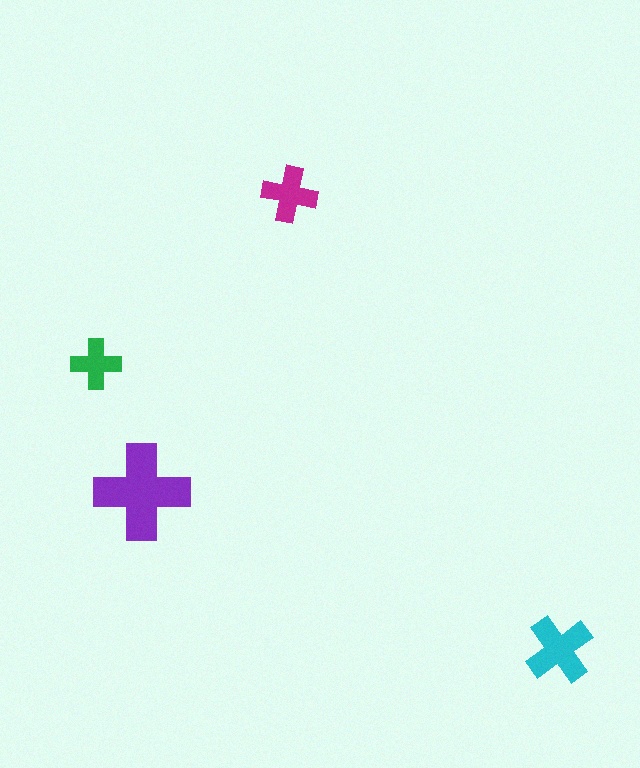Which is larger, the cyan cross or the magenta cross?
The cyan one.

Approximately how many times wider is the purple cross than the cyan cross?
About 1.5 times wider.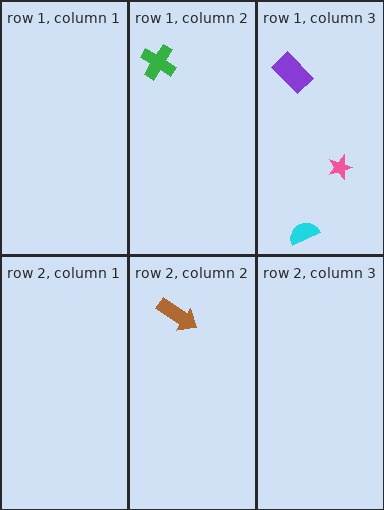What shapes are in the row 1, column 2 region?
The green cross.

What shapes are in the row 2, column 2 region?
The brown arrow.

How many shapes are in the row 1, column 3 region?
3.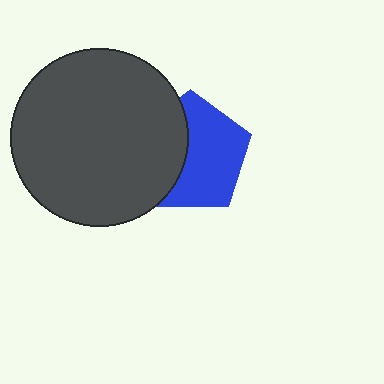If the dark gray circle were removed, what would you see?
You would see the complete blue pentagon.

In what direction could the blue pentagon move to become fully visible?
The blue pentagon could move right. That would shift it out from behind the dark gray circle entirely.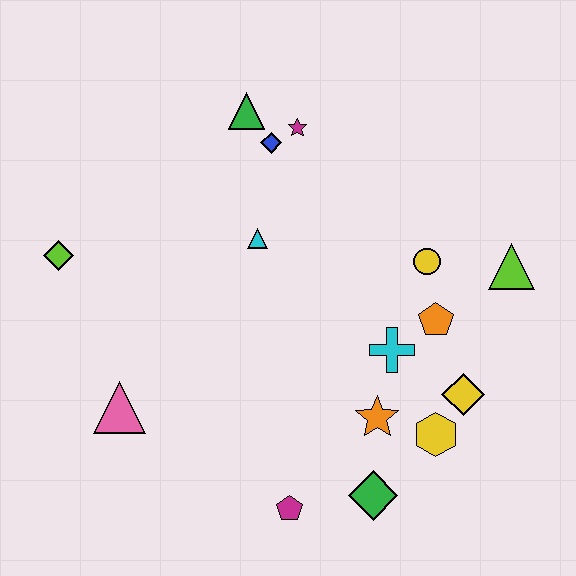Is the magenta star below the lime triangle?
No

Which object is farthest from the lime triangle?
The lime diamond is farthest from the lime triangle.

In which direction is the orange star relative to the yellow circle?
The orange star is below the yellow circle.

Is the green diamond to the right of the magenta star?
Yes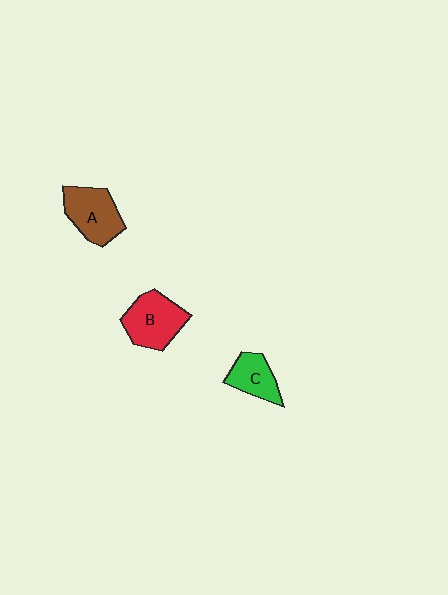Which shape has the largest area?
Shape B (red).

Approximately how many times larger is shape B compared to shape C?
Approximately 1.5 times.